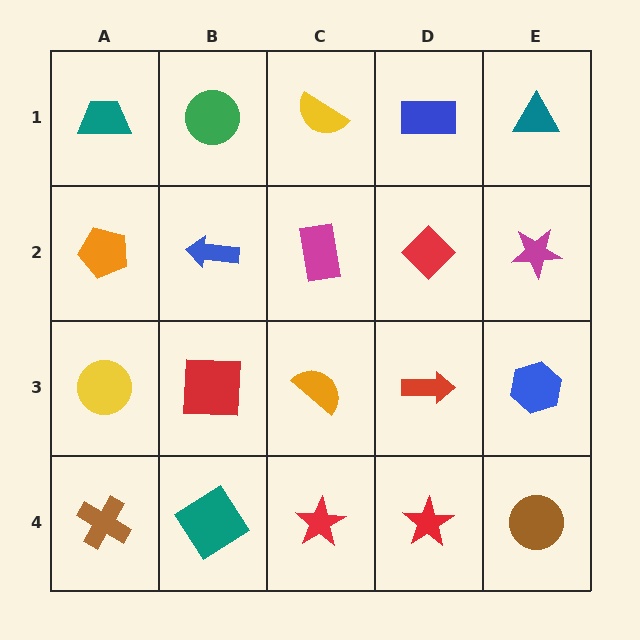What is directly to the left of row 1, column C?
A green circle.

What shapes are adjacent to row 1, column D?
A red diamond (row 2, column D), a yellow semicircle (row 1, column C), a teal triangle (row 1, column E).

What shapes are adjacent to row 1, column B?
A blue arrow (row 2, column B), a teal trapezoid (row 1, column A), a yellow semicircle (row 1, column C).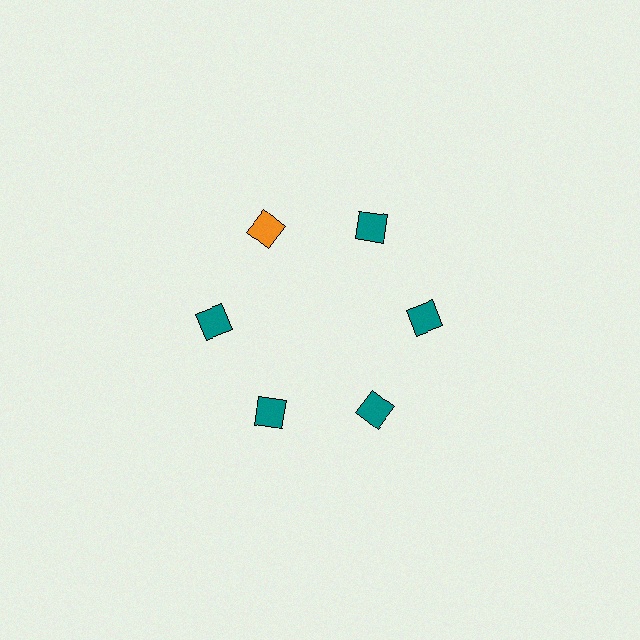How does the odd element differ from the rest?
It has a different color: orange instead of teal.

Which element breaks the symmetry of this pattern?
The orange square at roughly the 11 o'clock position breaks the symmetry. All other shapes are teal squares.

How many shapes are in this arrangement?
There are 6 shapes arranged in a ring pattern.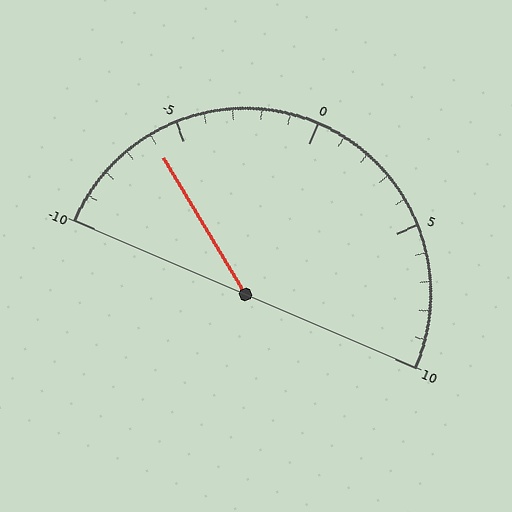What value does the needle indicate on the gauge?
The needle indicates approximately -6.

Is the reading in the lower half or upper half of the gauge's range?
The reading is in the lower half of the range (-10 to 10).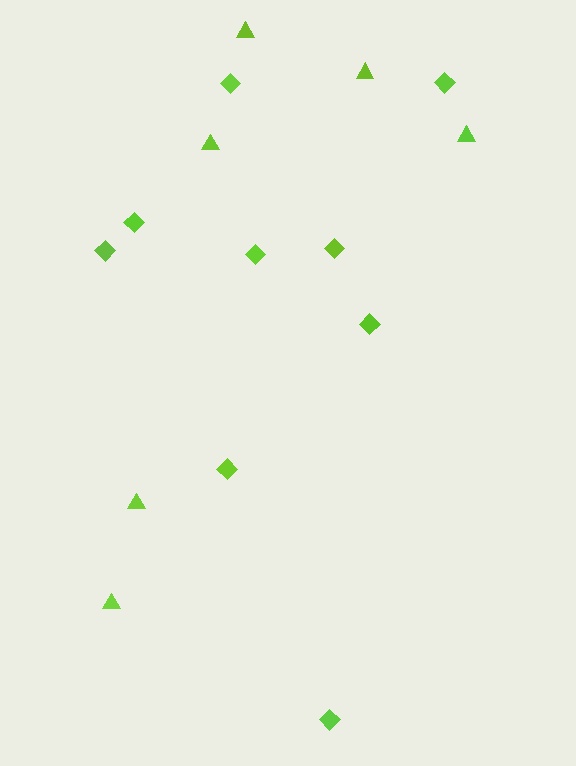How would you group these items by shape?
There are 2 groups: one group of diamonds (9) and one group of triangles (6).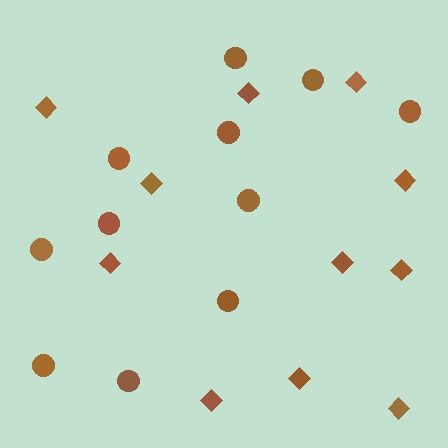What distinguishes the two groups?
There are 2 groups: one group of diamonds (11) and one group of circles (11).